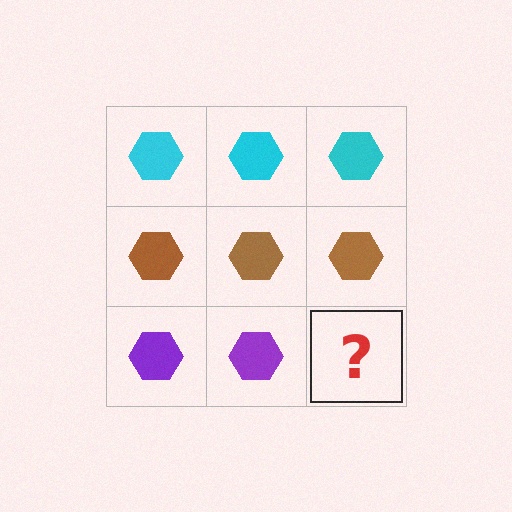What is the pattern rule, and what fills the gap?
The rule is that each row has a consistent color. The gap should be filled with a purple hexagon.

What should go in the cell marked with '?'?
The missing cell should contain a purple hexagon.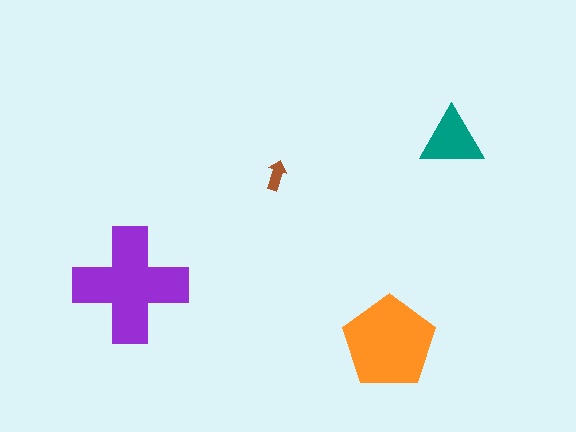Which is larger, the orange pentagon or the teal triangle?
The orange pentagon.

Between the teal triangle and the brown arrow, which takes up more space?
The teal triangle.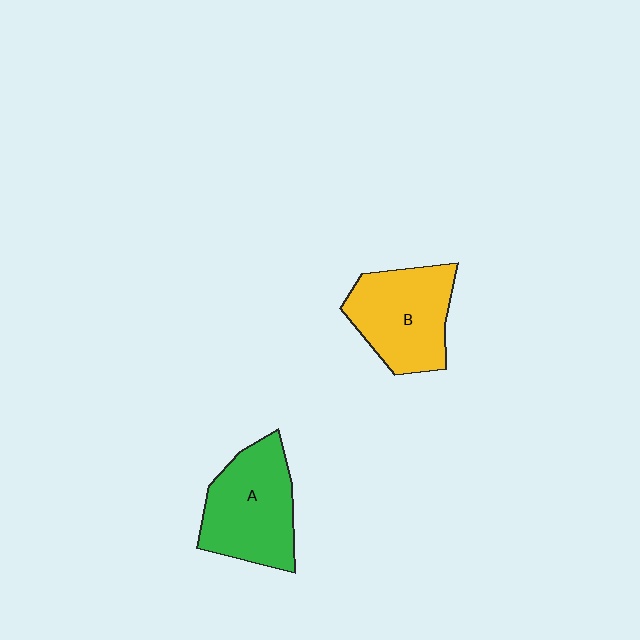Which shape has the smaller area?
Shape B (yellow).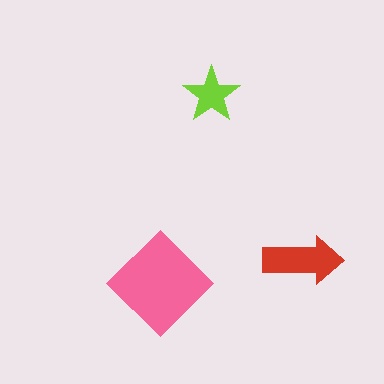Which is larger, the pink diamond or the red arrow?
The pink diamond.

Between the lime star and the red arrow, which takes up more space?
The red arrow.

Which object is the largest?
The pink diamond.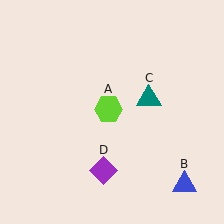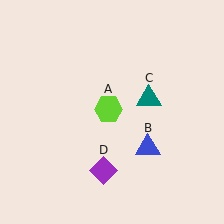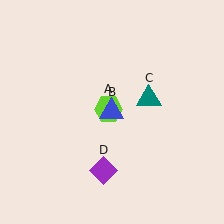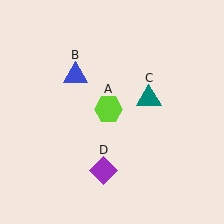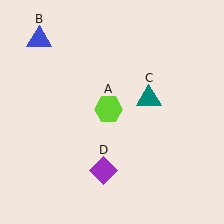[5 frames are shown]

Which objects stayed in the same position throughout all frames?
Lime hexagon (object A) and teal triangle (object C) and purple diamond (object D) remained stationary.